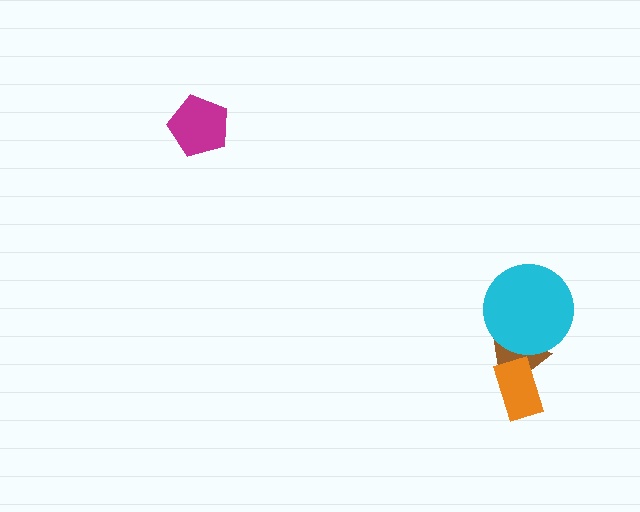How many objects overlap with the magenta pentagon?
0 objects overlap with the magenta pentagon.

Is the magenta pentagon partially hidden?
No, no other shape covers it.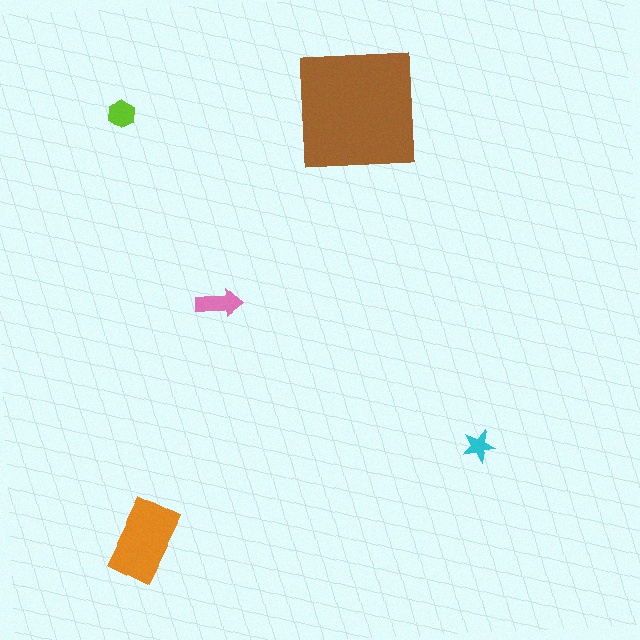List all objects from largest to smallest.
The brown square, the orange rectangle, the pink arrow, the lime hexagon, the cyan star.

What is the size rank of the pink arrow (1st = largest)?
3rd.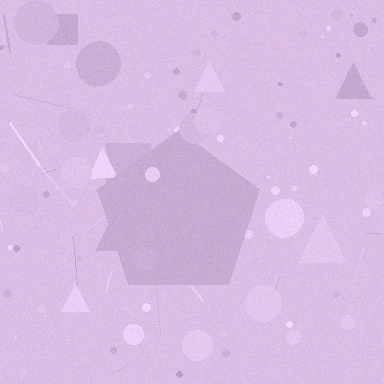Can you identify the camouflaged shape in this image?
The camouflaged shape is a pentagon.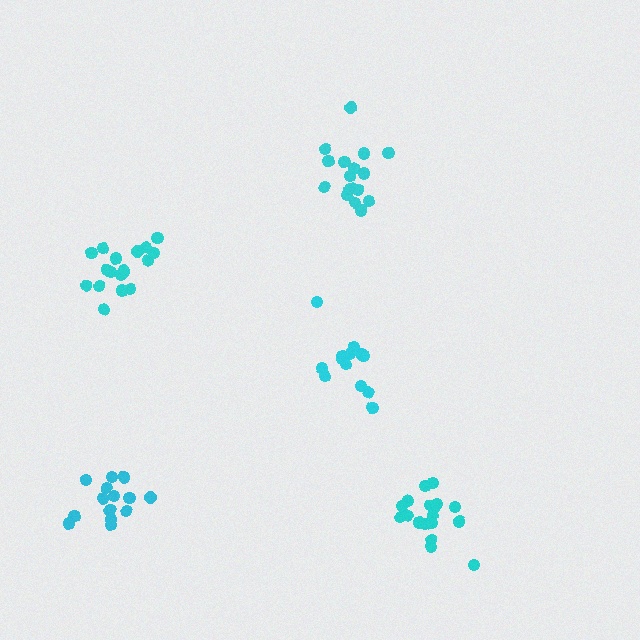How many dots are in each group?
Group 1: 17 dots, Group 2: 13 dots, Group 3: 18 dots, Group 4: 17 dots, Group 5: 14 dots (79 total).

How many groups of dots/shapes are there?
There are 5 groups.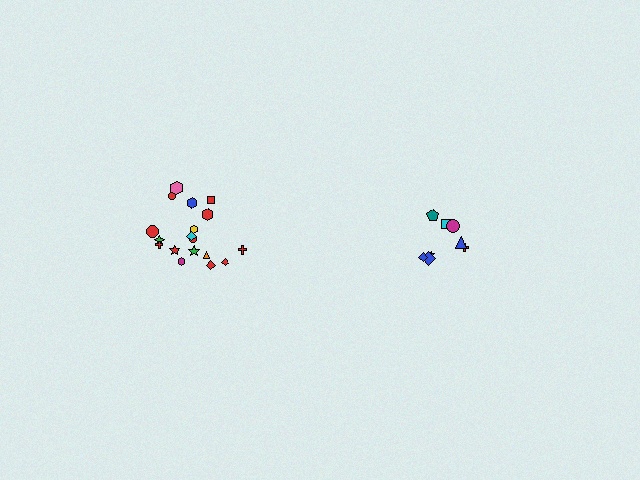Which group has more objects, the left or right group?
The left group.